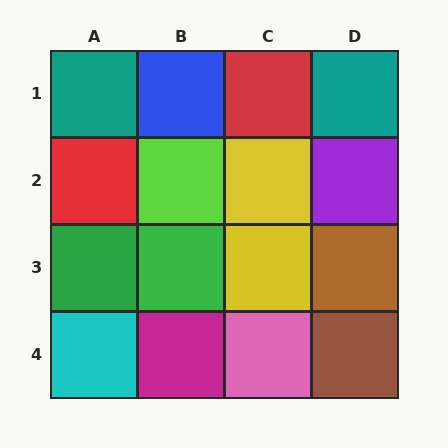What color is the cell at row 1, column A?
Teal.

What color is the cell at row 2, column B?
Lime.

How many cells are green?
2 cells are green.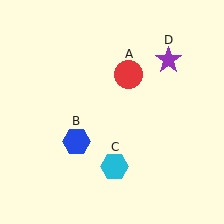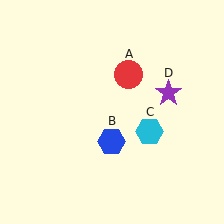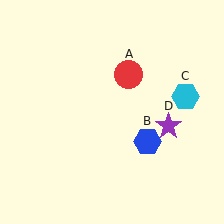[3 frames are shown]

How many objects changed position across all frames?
3 objects changed position: blue hexagon (object B), cyan hexagon (object C), purple star (object D).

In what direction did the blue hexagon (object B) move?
The blue hexagon (object B) moved right.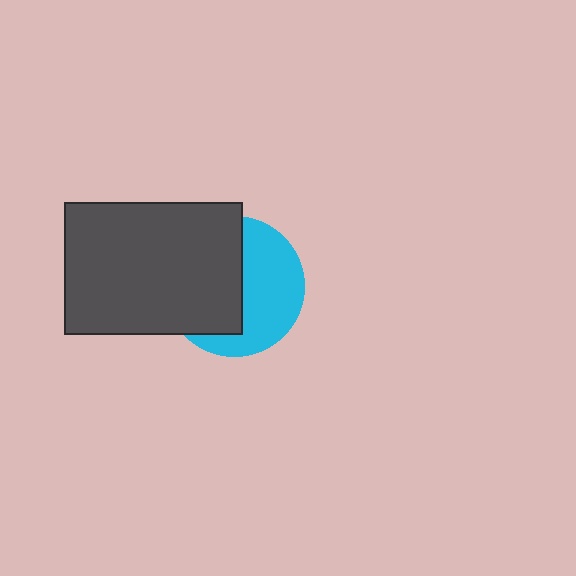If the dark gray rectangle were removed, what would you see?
You would see the complete cyan circle.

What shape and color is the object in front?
The object in front is a dark gray rectangle.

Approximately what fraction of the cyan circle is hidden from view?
Roughly 52% of the cyan circle is hidden behind the dark gray rectangle.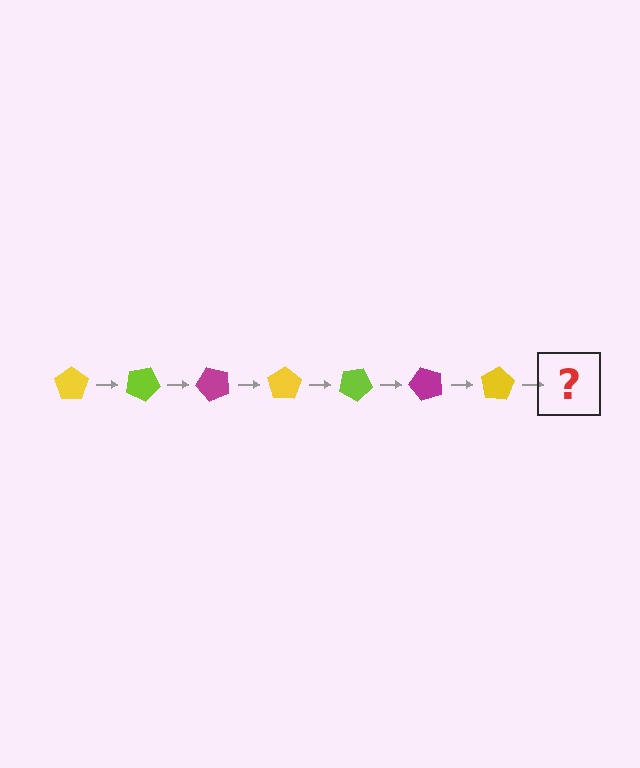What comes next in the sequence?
The next element should be a lime pentagon, rotated 175 degrees from the start.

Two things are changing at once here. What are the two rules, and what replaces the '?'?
The two rules are that it rotates 25 degrees each step and the color cycles through yellow, lime, and magenta. The '?' should be a lime pentagon, rotated 175 degrees from the start.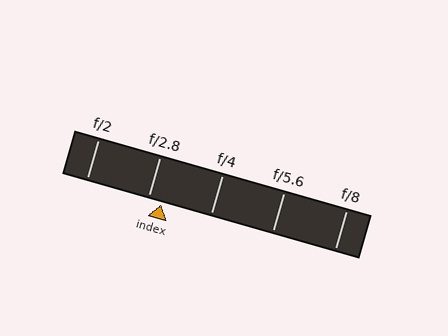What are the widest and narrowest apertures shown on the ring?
The widest aperture shown is f/2 and the narrowest is f/8.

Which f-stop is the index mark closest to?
The index mark is closest to f/2.8.